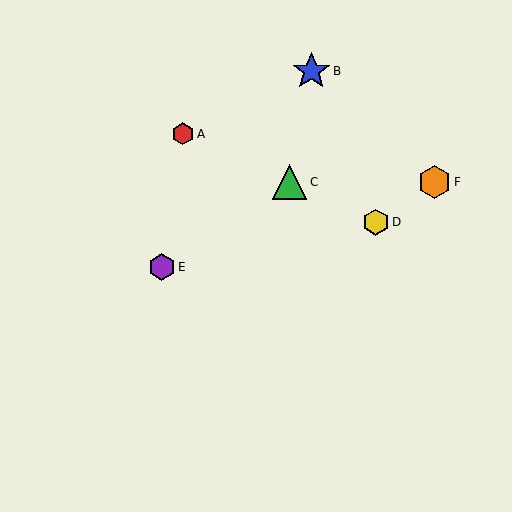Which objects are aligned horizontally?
Objects C, F are aligned horizontally.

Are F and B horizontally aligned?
No, F is at y≈182 and B is at y≈71.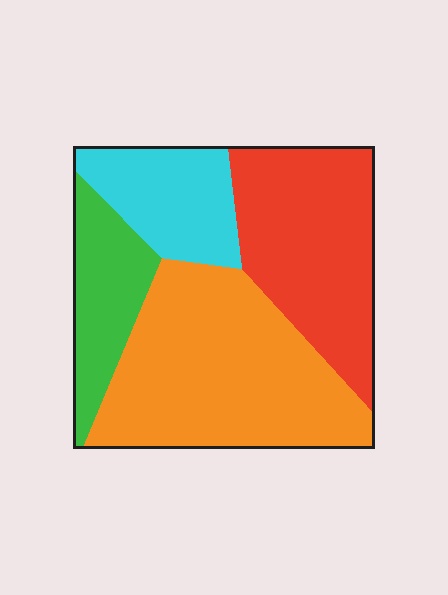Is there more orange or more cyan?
Orange.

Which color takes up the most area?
Orange, at roughly 40%.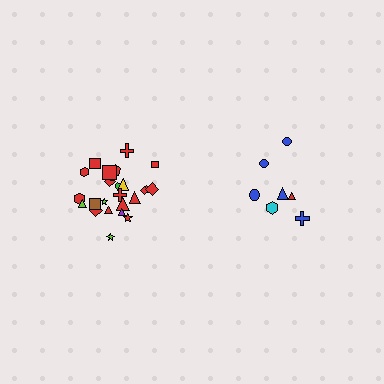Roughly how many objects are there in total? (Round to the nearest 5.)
Roughly 30 objects in total.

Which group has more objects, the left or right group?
The left group.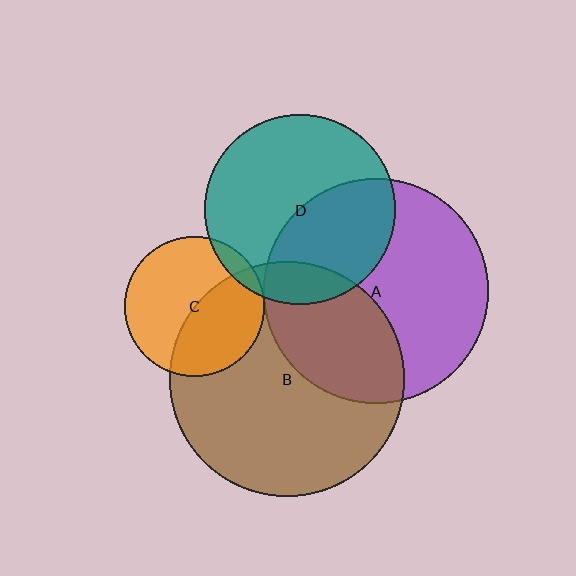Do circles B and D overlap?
Yes.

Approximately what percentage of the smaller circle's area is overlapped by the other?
Approximately 15%.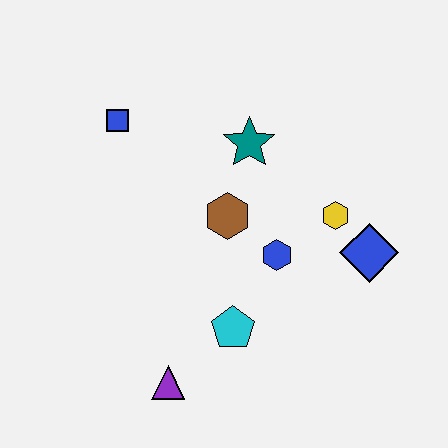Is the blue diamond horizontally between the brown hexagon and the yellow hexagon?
No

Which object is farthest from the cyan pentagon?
The blue square is farthest from the cyan pentagon.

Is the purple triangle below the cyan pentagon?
Yes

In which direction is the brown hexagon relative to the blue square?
The brown hexagon is to the right of the blue square.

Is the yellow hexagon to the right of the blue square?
Yes